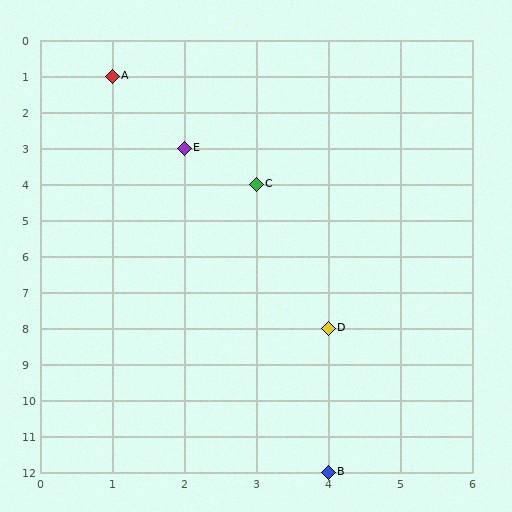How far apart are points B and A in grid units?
Points B and A are 3 columns and 11 rows apart (about 11.4 grid units diagonally).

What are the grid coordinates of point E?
Point E is at grid coordinates (2, 3).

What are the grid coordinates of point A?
Point A is at grid coordinates (1, 1).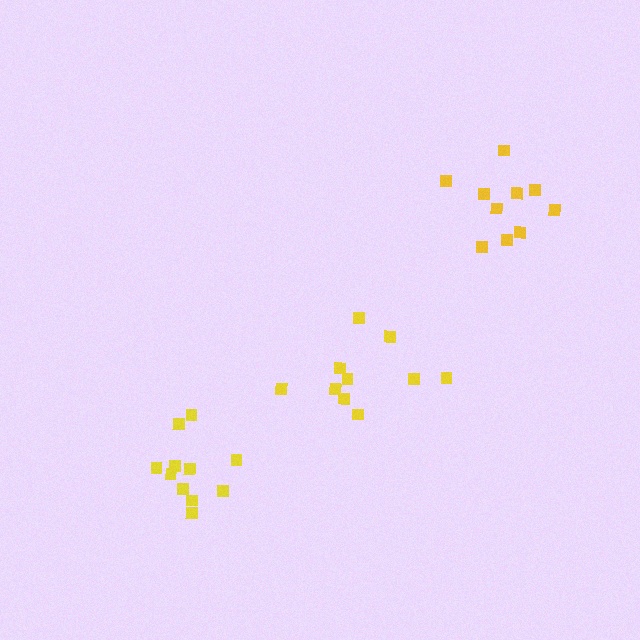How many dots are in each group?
Group 1: 10 dots, Group 2: 11 dots, Group 3: 10 dots (31 total).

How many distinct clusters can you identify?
There are 3 distinct clusters.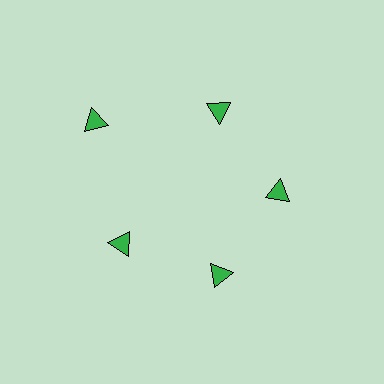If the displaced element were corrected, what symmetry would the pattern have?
It would have 5-fold rotational symmetry — the pattern would map onto itself every 72 degrees.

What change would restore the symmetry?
The symmetry would be restored by moving it inward, back onto the ring so that all 5 triangles sit at equal angles and equal distance from the center.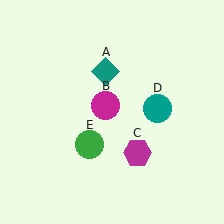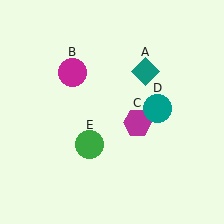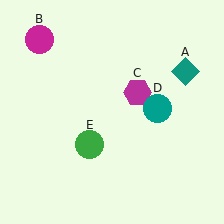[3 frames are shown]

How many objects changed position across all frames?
3 objects changed position: teal diamond (object A), magenta circle (object B), magenta hexagon (object C).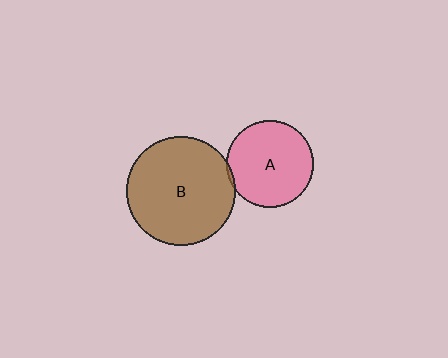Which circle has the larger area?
Circle B (brown).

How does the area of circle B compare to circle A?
Approximately 1.6 times.